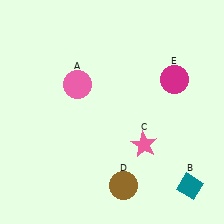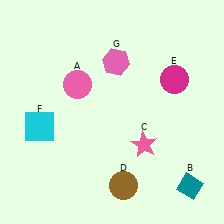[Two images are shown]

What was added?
A cyan square (F), a pink hexagon (G) were added in Image 2.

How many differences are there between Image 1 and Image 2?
There are 2 differences between the two images.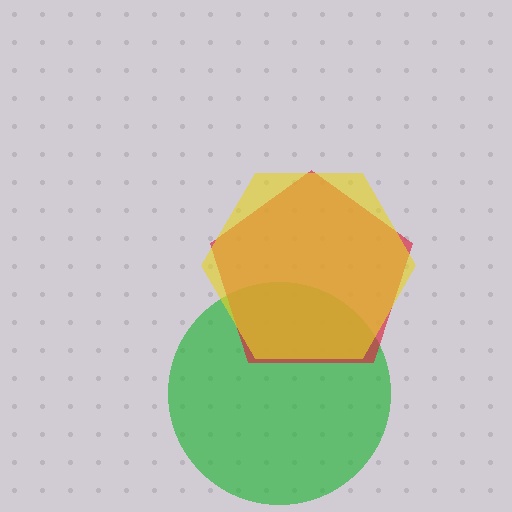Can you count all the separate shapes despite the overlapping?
Yes, there are 3 separate shapes.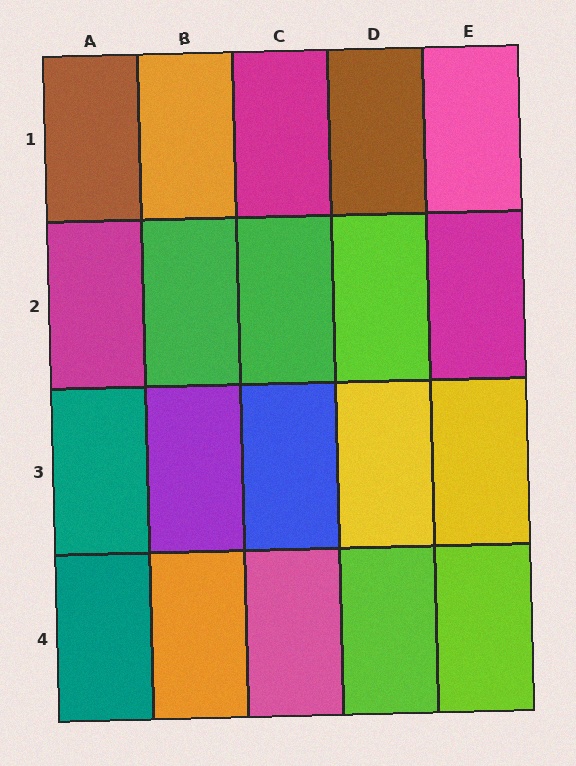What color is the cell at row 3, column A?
Teal.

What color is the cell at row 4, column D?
Lime.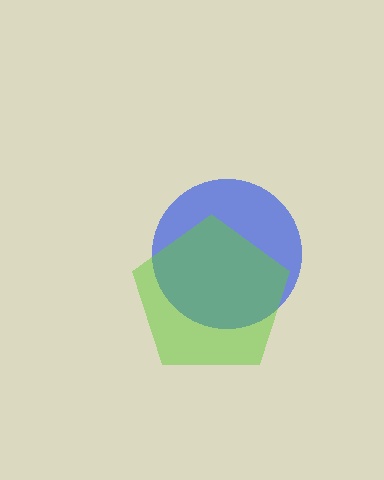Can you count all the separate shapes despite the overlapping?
Yes, there are 2 separate shapes.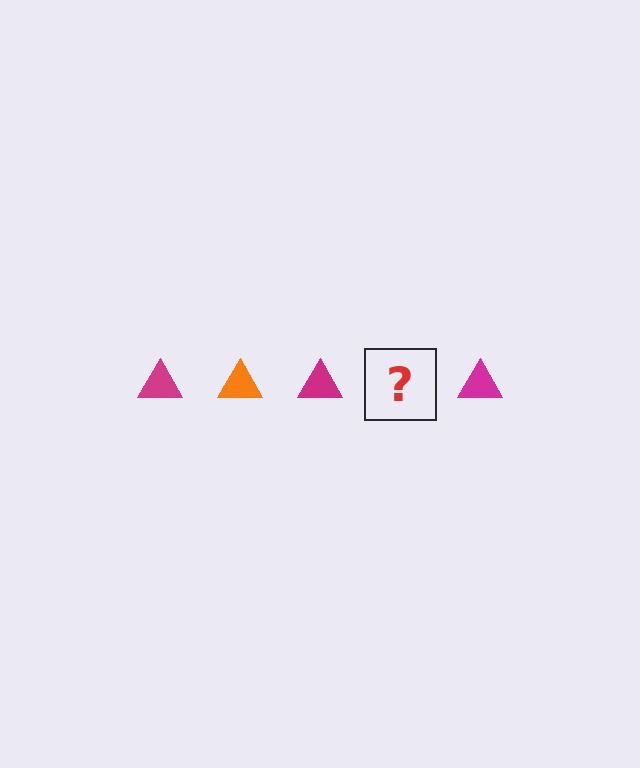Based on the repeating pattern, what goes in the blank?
The blank should be an orange triangle.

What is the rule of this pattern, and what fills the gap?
The rule is that the pattern cycles through magenta, orange triangles. The gap should be filled with an orange triangle.